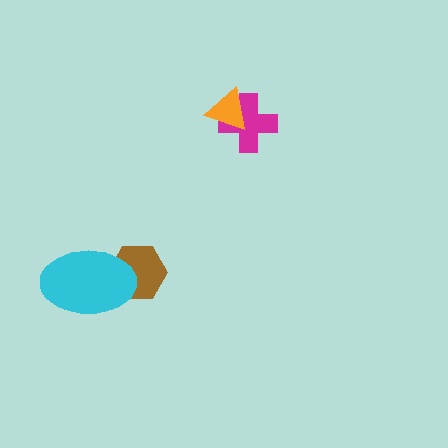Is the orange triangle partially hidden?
No, no other shape covers it.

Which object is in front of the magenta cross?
The orange triangle is in front of the magenta cross.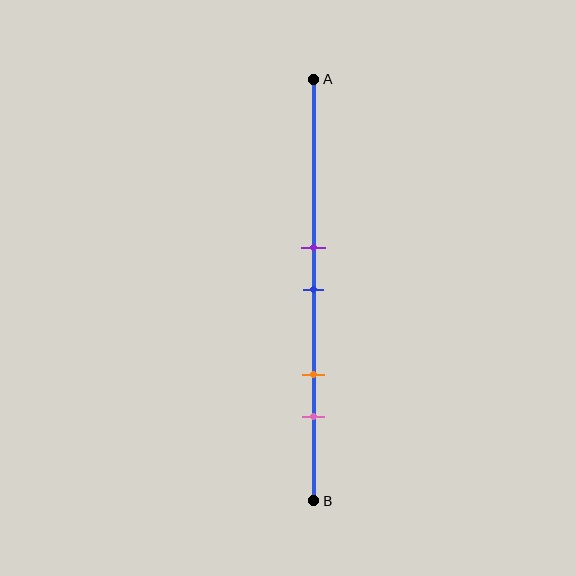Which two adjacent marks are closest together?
The purple and blue marks are the closest adjacent pair.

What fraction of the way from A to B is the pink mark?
The pink mark is approximately 80% (0.8) of the way from A to B.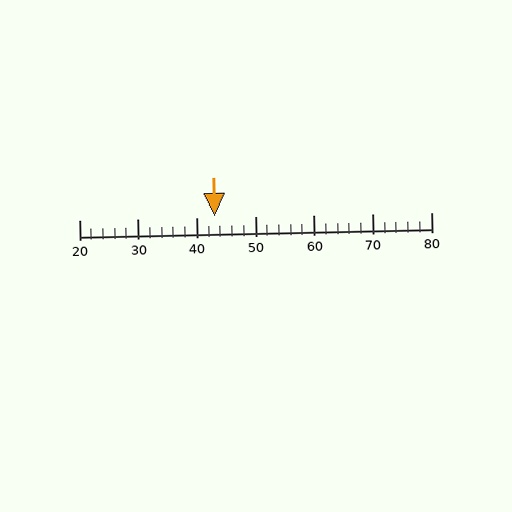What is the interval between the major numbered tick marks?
The major tick marks are spaced 10 units apart.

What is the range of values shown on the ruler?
The ruler shows values from 20 to 80.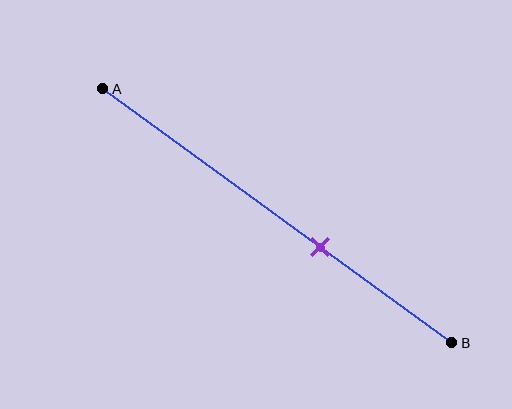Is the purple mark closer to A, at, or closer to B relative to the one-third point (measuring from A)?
The purple mark is closer to point B than the one-third point of segment AB.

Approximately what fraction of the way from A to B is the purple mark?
The purple mark is approximately 60% of the way from A to B.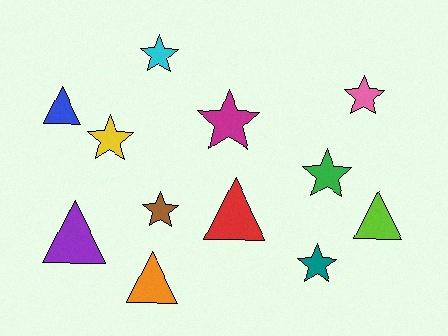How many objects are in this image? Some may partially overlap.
There are 12 objects.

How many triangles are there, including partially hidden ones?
There are 5 triangles.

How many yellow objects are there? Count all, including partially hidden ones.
There is 1 yellow object.